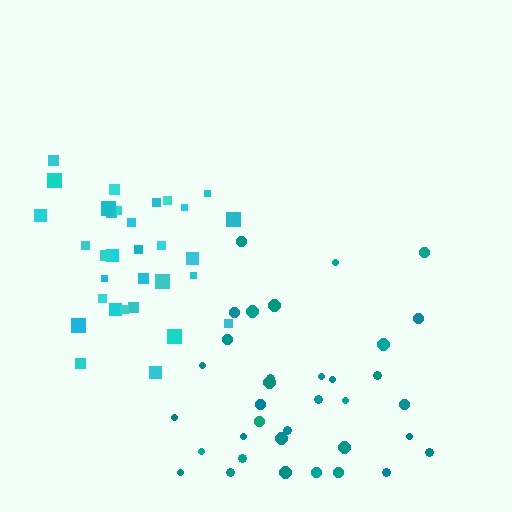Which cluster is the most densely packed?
Cyan.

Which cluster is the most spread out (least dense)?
Teal.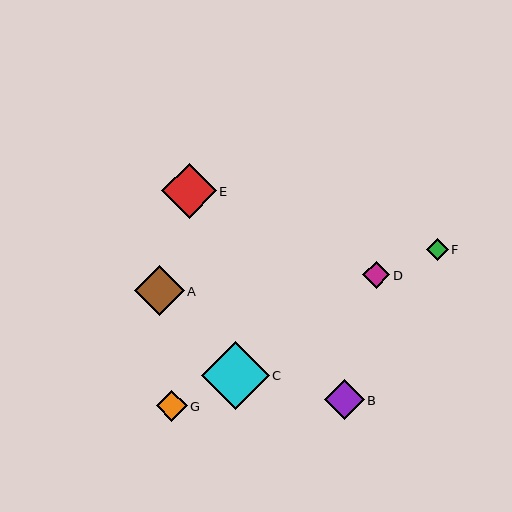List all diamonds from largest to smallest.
From largest to smallest: C, E, A, B, G, D, F.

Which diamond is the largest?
Diamond C is the largest with a size of approximately 67 pixels.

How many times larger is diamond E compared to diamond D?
Diamond E is approximately 2.0 times the size of diamond D.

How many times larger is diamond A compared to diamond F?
Diamond A is approximately 2.2 times the size of diamond F.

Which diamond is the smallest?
Diamond F is the smallest with a size of approximately 22 pixels.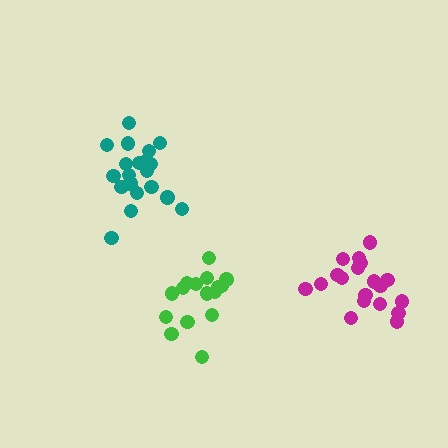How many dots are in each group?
Group 1: 20 dots, Group 2: 19 dots, Group 3: 16 dots (55 total).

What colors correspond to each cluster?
The clusters are colored: teal, magenta, green.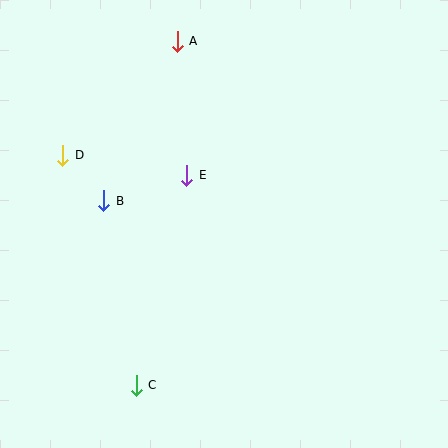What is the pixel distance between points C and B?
The distance between C and B is 187 pixels.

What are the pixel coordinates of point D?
Point D is at (63, 155).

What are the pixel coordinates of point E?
Point E is at (187, 175).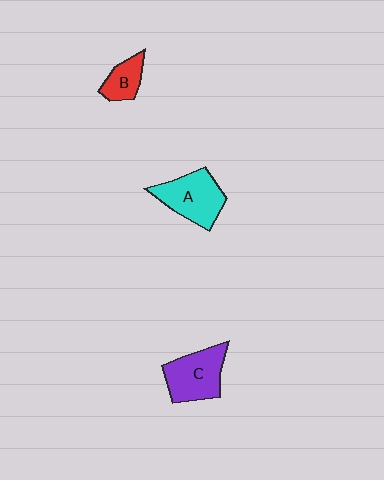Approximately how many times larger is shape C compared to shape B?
Approximately 1.9 times.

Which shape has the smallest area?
Shape B (red).